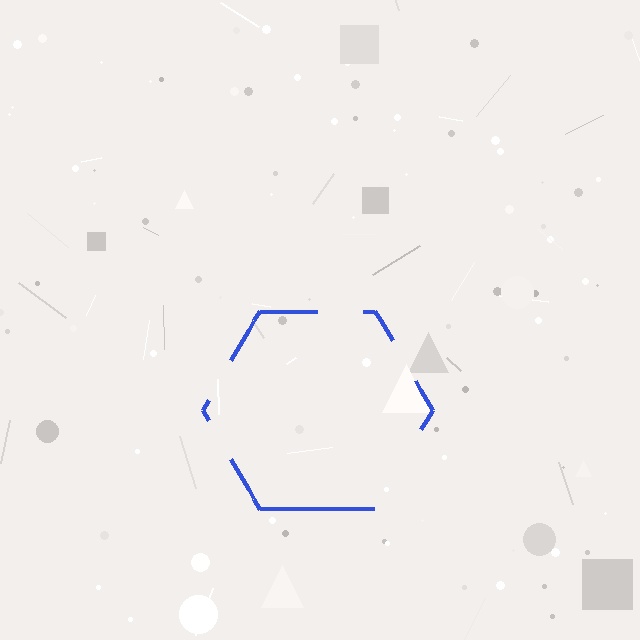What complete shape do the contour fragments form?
The contour fragments form a hexagon.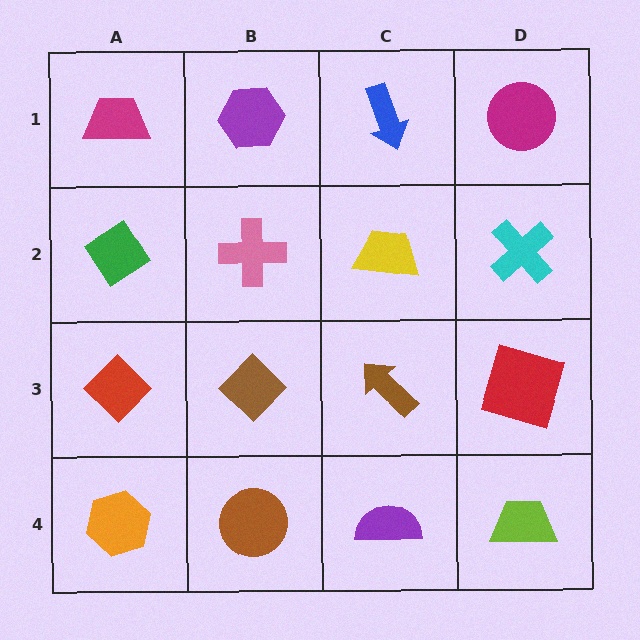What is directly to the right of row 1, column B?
A blue arrow.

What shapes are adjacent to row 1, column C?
A yellow trapezoid (row 2, column C), a purple hexagon (row 1, column B), a magenta circle (row 1, column D).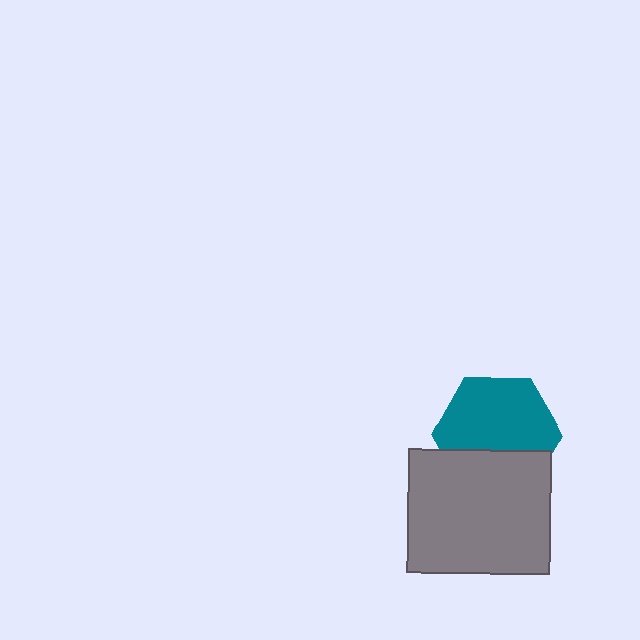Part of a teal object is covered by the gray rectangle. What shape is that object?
It is a hexagon.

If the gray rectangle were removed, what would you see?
You would see the complete teal hexagon.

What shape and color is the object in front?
The object in front is a gray rectangle.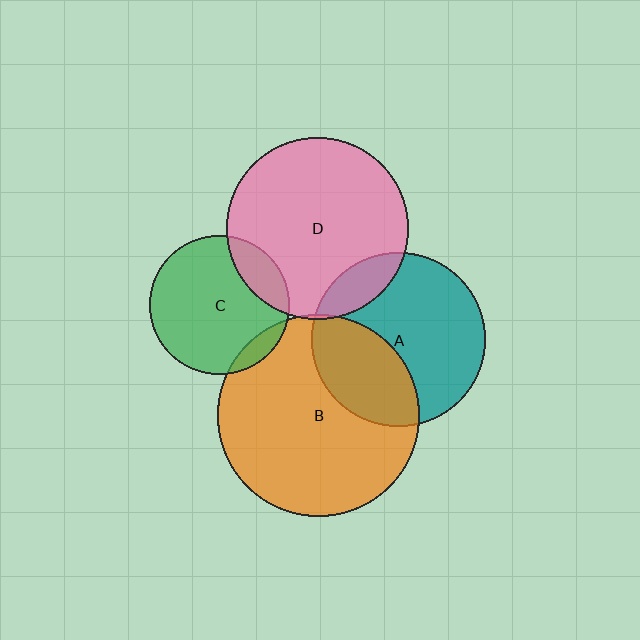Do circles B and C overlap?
Yes.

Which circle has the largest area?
Circle B (orange).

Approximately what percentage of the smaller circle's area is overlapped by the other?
Approximately 10%.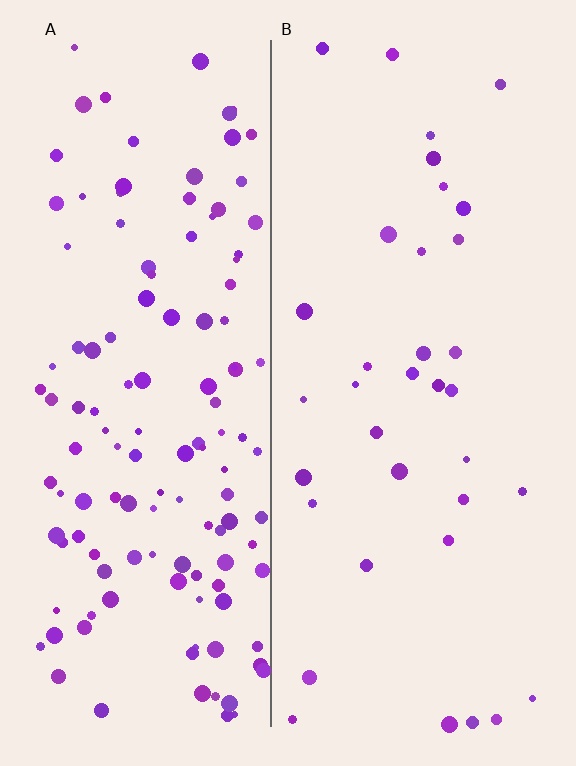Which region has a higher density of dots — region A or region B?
A (the left).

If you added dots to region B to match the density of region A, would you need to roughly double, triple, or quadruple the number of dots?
Approximately quadruple.